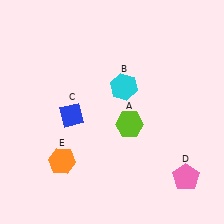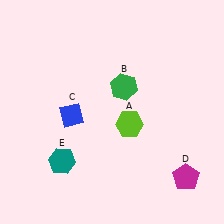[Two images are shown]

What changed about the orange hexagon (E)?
In Image 1, E is orange. In Image 2, it changed to teal.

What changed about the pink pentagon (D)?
In Image 1, D is pink. In Image 2, it changed to magenta.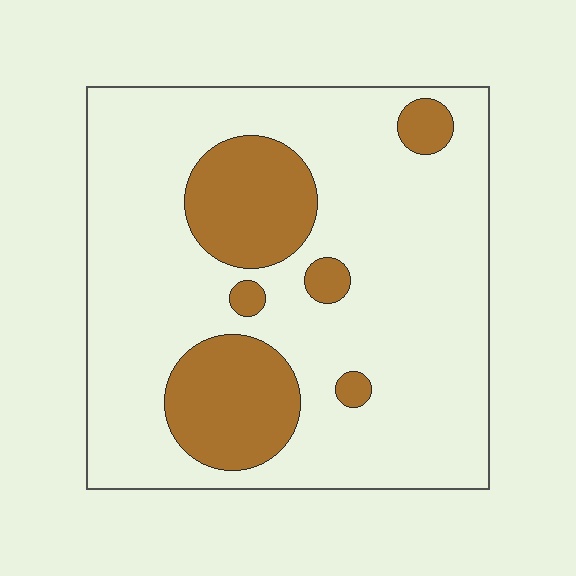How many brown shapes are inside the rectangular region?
6.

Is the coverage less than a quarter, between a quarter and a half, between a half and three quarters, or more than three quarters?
Less than a quarter.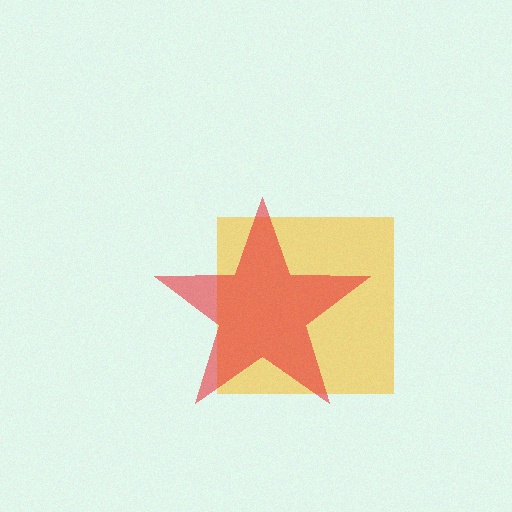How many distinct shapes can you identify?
There are 2 distinct shapes: a yellow square, a red star.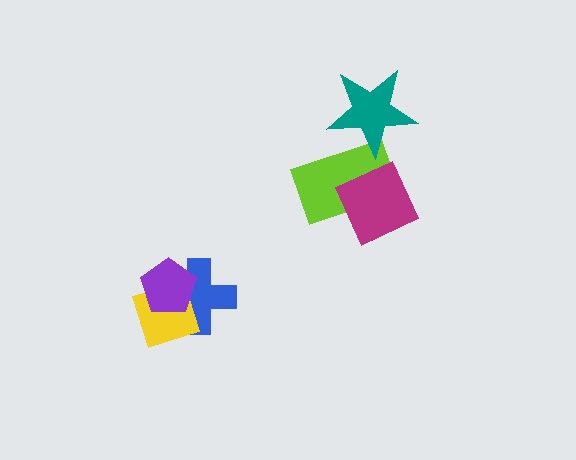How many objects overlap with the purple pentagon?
2 objects overlap with the purple pentagon.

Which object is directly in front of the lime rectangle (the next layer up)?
The teal star is directly in front of the lime rectangle.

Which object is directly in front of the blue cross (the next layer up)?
The yellow diamond is directly in front of the blue cross.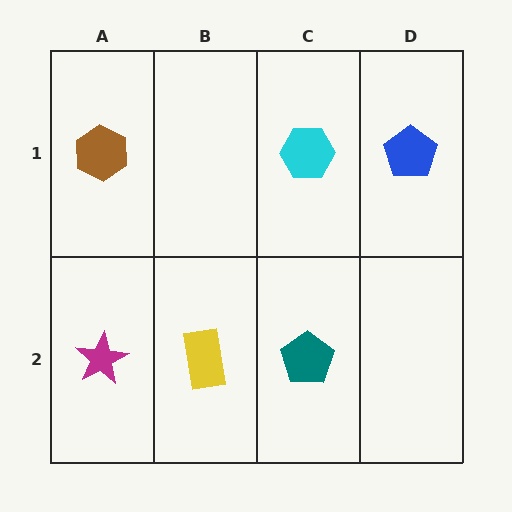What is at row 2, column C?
A teal pentagon.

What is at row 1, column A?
A brown hexagon.